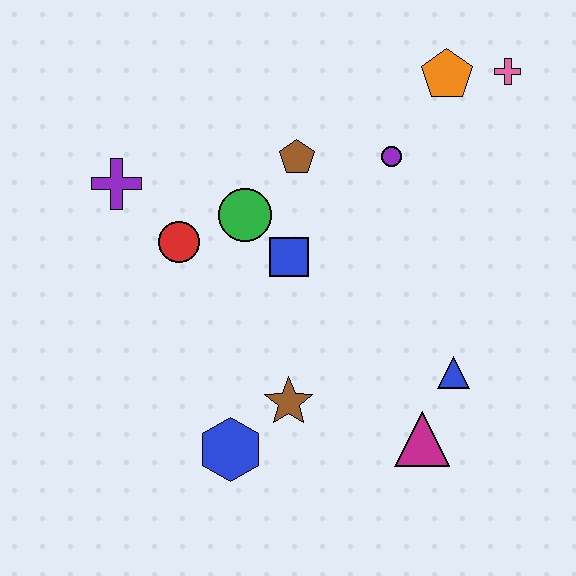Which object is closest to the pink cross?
The orange pentagon is closest to the pink cross.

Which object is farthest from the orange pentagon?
The blue hexagon is farthest from the orange pentagon.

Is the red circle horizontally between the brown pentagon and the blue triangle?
No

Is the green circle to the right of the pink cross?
No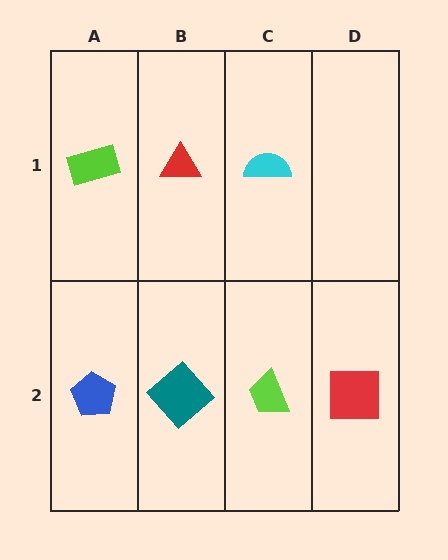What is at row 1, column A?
A lime rectangle.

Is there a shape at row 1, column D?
No, that cell is empty.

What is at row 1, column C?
A cyan semicircle.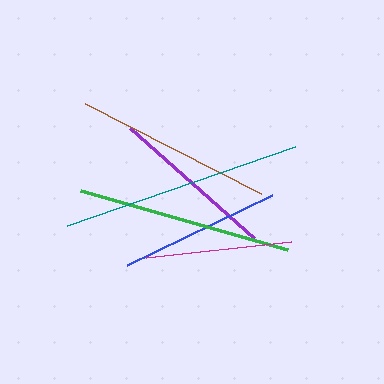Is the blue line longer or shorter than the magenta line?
The blue line is longer than the magenta line.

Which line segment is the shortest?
The magenta line is the shortest at approximately 146 pixels.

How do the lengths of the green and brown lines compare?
The green and brown lines are approximately the same length.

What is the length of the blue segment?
The blue segment is approximately 161 pixels long.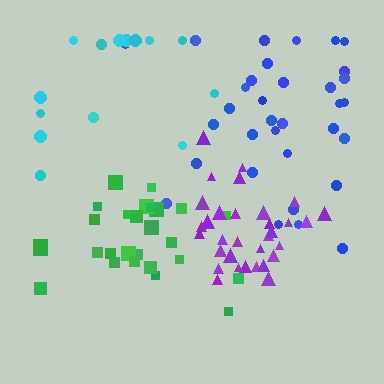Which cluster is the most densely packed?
Purple.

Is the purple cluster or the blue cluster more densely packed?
Purple.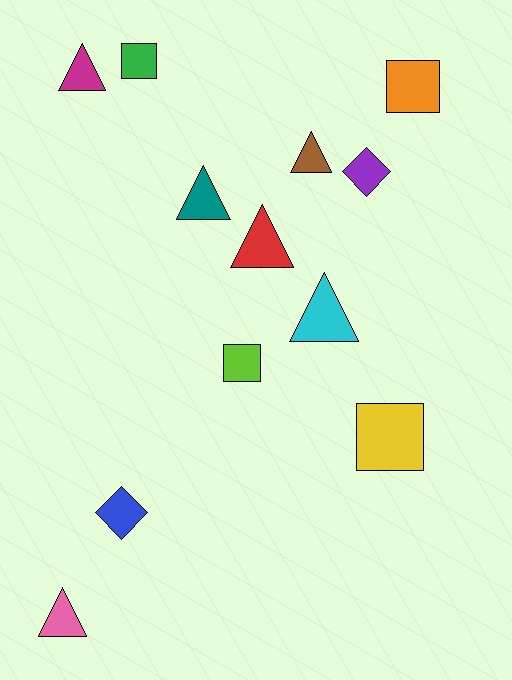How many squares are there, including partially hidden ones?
There are 4 squares.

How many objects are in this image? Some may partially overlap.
There are 12 objects.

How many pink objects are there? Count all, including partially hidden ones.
There is 1 pink object.